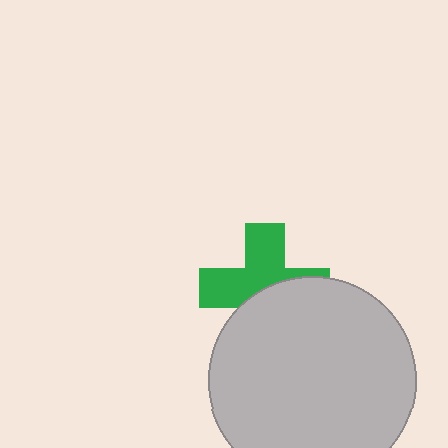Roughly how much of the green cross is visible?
About half of it is visible (roughly 55%).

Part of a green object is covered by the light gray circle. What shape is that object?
It is a cross.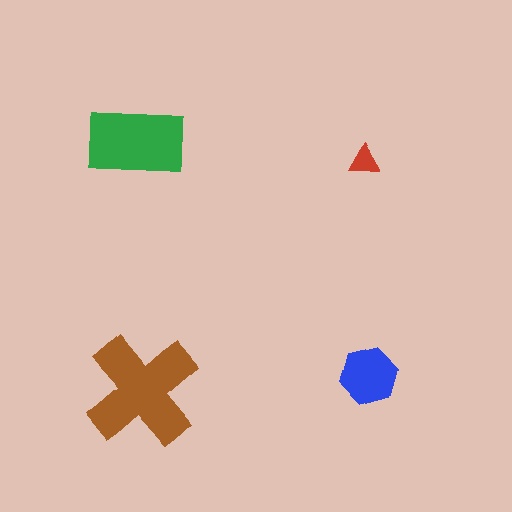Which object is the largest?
The brown cross.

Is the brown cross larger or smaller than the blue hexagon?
Larger.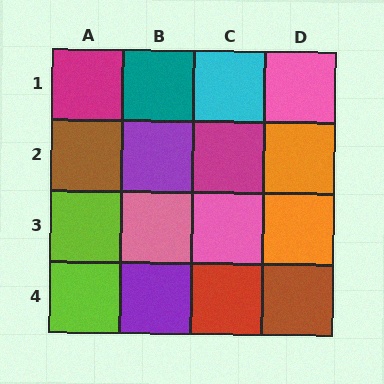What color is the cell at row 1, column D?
Pink.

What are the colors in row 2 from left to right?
Brown, purple, magenta, orange.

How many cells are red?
1 cell is red.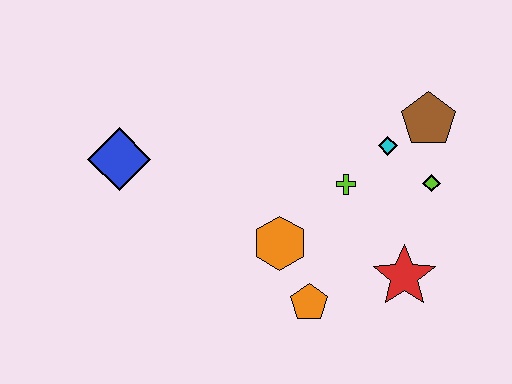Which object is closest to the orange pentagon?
The orange hexagon is closest to the orange pentagon.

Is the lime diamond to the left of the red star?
No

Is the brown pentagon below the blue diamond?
No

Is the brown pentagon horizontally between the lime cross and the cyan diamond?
No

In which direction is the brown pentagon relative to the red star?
The brown pentagon is above the red star.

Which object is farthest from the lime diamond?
The blue diamond is farthest from the lime diamond.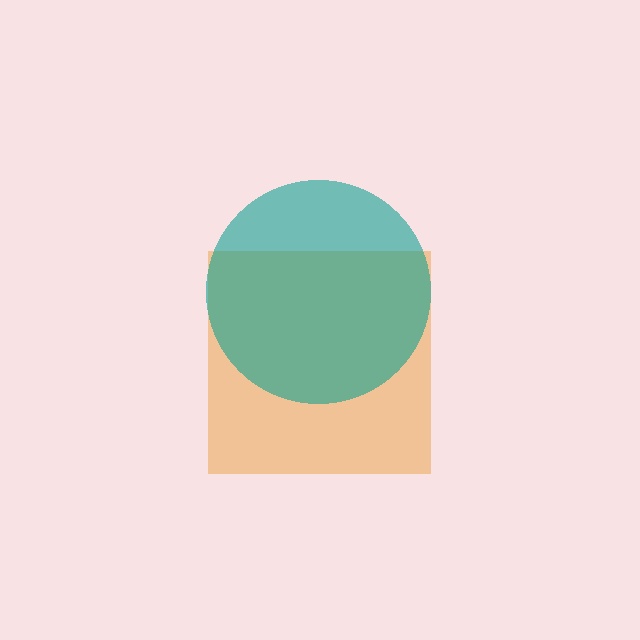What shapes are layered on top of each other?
The layered shapes are: an orange square, a teal circle.